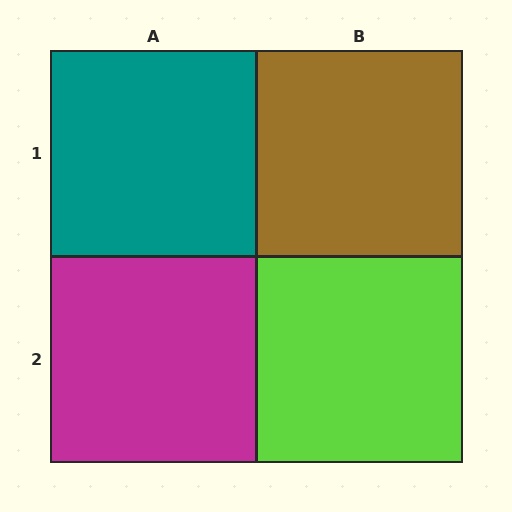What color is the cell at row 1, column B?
Brown.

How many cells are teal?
1 cell is teal.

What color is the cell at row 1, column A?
Teal.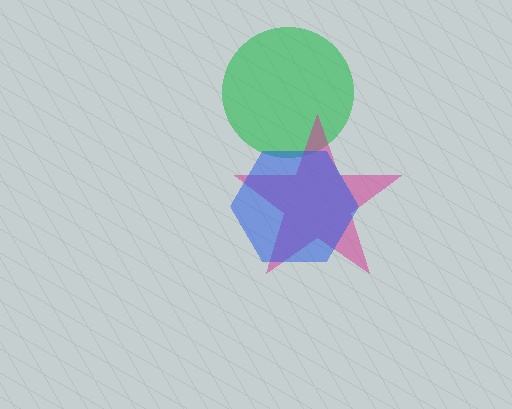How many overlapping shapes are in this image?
There are 3 overlapping shapes in the image.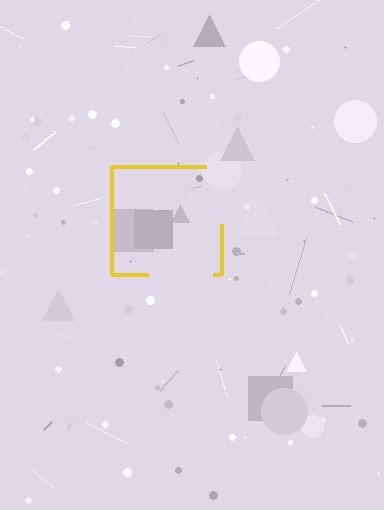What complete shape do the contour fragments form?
The contour fragments form a square.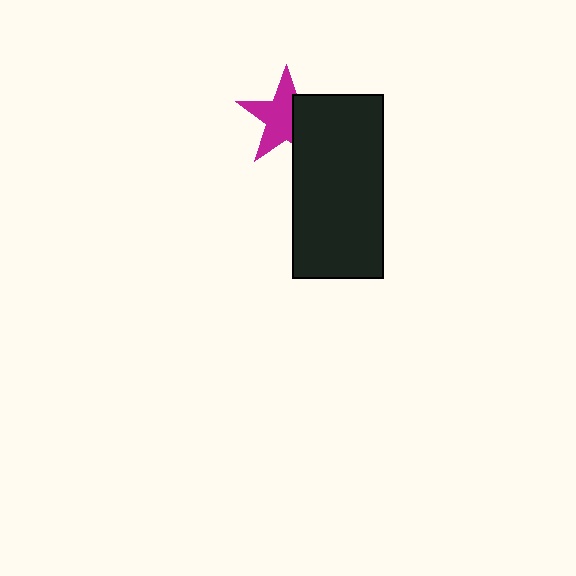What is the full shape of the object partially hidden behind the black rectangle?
The partially hidden object is a magenta star.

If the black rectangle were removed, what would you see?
You would see the complete magenta star.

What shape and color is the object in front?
The object in front is a black rectangle.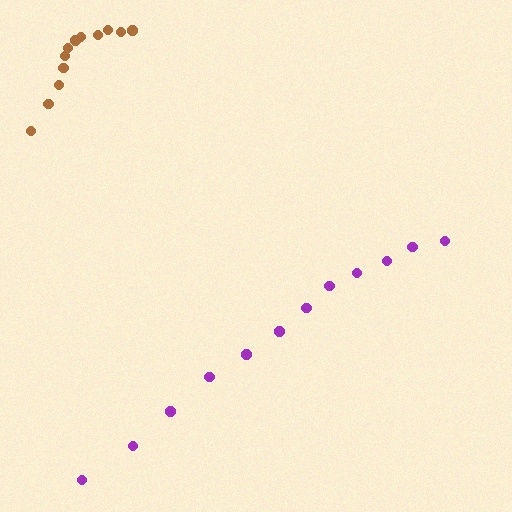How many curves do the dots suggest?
There are 2 distinct paths.